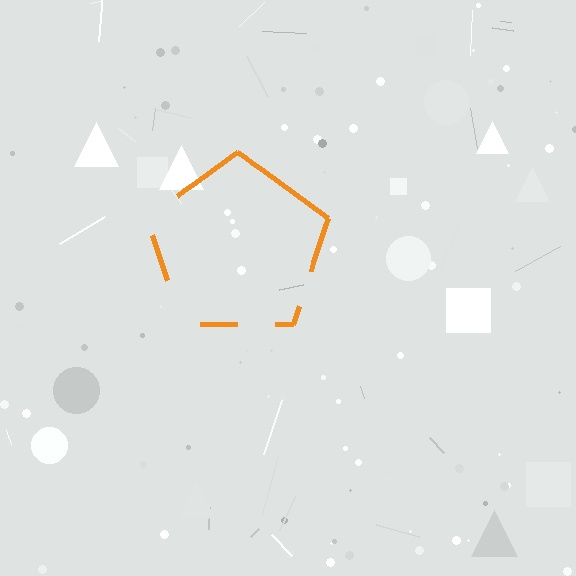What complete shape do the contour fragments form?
The contour fragments form a pentagon.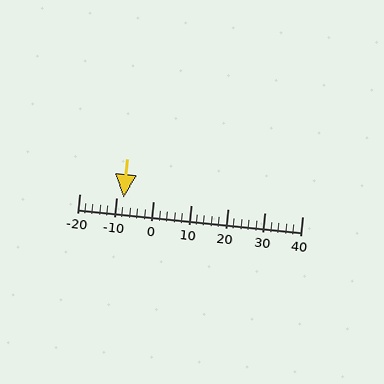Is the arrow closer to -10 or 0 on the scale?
The arrow is closer to -10.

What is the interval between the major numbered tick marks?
The major tick marks are spaced 10 units apart.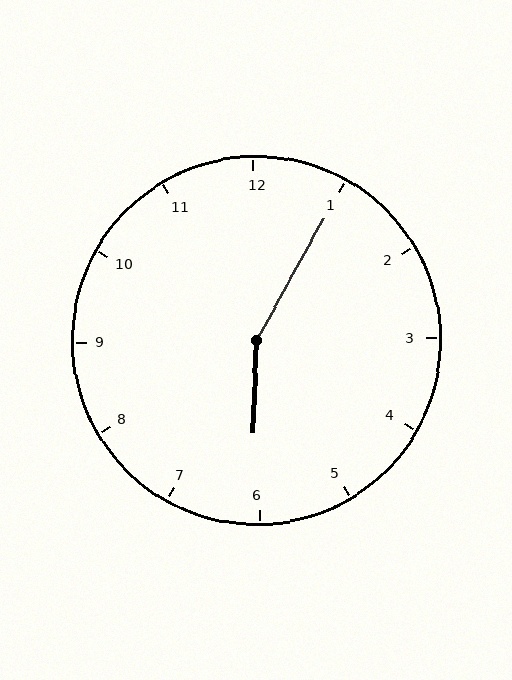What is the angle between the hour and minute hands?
Approximately 152 degrees.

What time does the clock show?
6:05.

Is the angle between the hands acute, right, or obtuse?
It is obtuse.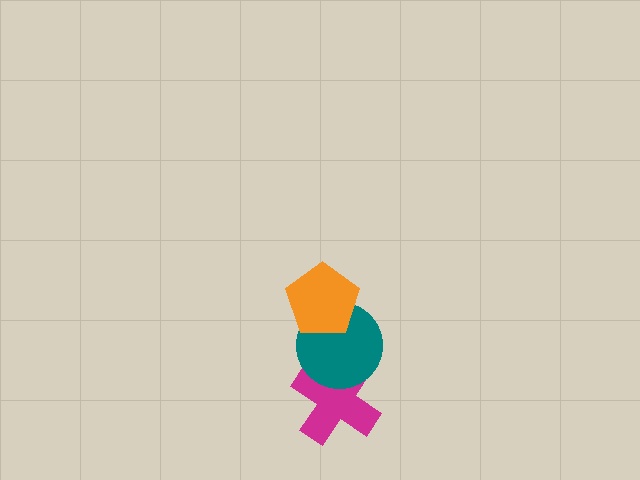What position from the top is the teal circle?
The teal circle is 2nd from the top.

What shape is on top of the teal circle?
The orange pentagon is on top of the teal circle.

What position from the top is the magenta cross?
The magenta cross is 3rd from the top.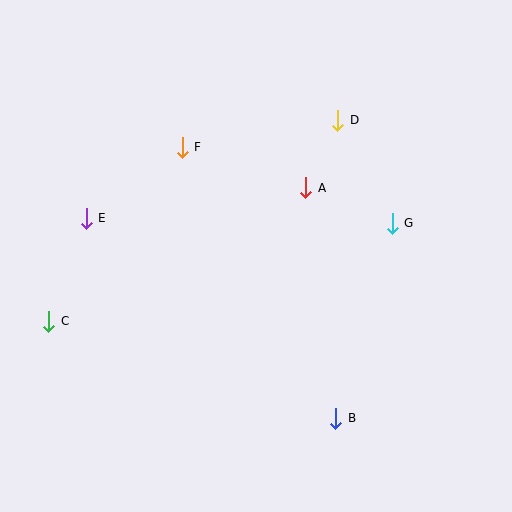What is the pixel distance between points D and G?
The distance between D and G is 117 pixels.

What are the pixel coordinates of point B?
Point B is at (336, 418).